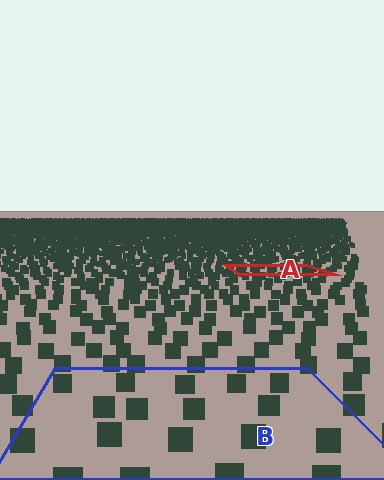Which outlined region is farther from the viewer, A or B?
Region A is farther from the viewer — the texture elements inside it appear smaller and more densely packed.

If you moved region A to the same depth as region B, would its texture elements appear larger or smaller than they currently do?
They would appear larger. At a closer depth, the same texture elements are projected at a bigger on-screen size.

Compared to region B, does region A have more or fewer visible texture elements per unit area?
Region A has more texture elements per unit area — they are packed more densely because it is farther away.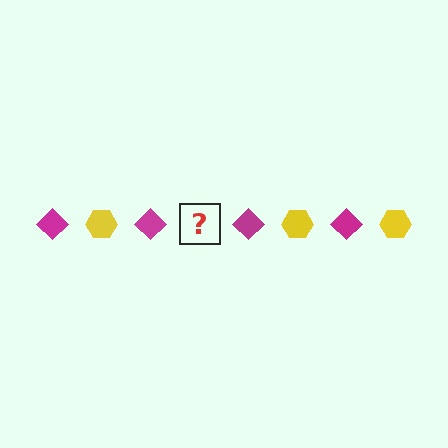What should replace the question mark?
The question mark should be replaced with a yellow hexagon.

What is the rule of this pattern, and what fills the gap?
The rule is that the pattern alternates between magenta diamond and yellow hexagon. The gap should be filled with a yellow hexagon.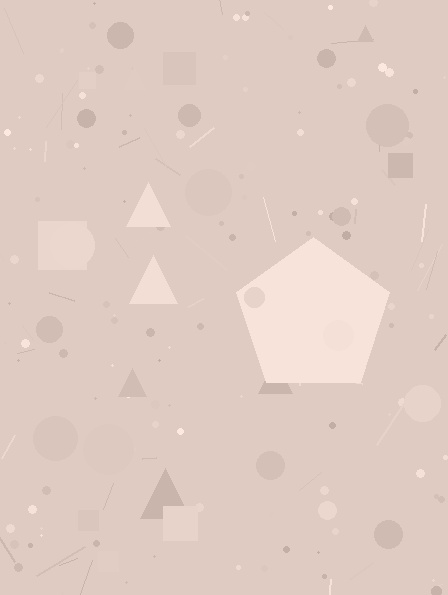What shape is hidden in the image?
A pentagon is hidden in the image.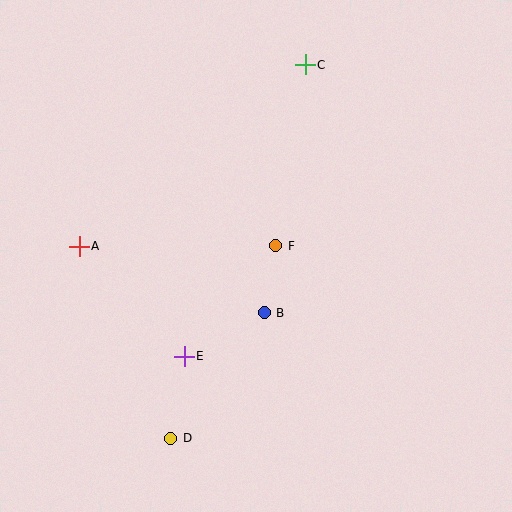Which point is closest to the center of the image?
Point F at (276, 246) is closest to the center.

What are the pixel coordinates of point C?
Point C is at (305, 65).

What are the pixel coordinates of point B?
Point B is at (264, 313).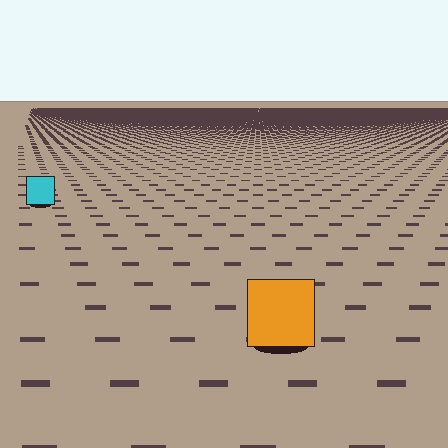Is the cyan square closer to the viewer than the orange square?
No. The orange square is closer — you can tell from the texture gradient: the ground texture is coarser near it.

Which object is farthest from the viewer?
The cyan square is farthest from the viewer. It appears smaller and the ground texture around it is denser.